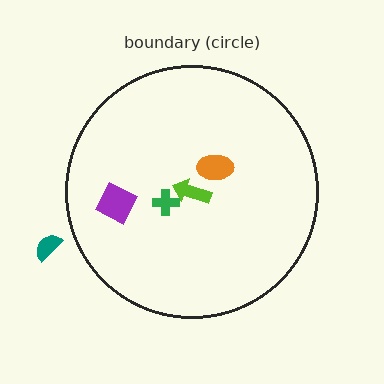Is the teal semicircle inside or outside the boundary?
Outside.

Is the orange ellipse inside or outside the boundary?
Inside.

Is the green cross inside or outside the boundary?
Inside.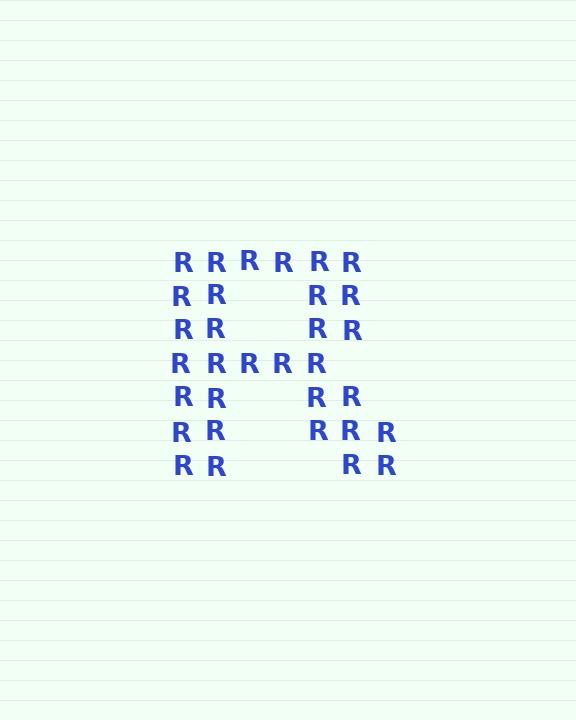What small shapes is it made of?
It is made of small letter R's.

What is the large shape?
The large shape is the letter R.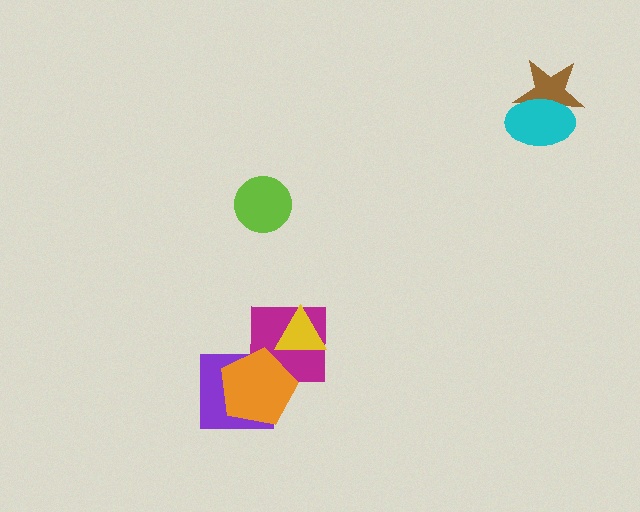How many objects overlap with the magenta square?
2 objects overlap with the magenta square.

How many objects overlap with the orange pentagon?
2 objects overlap with the orange pentagon.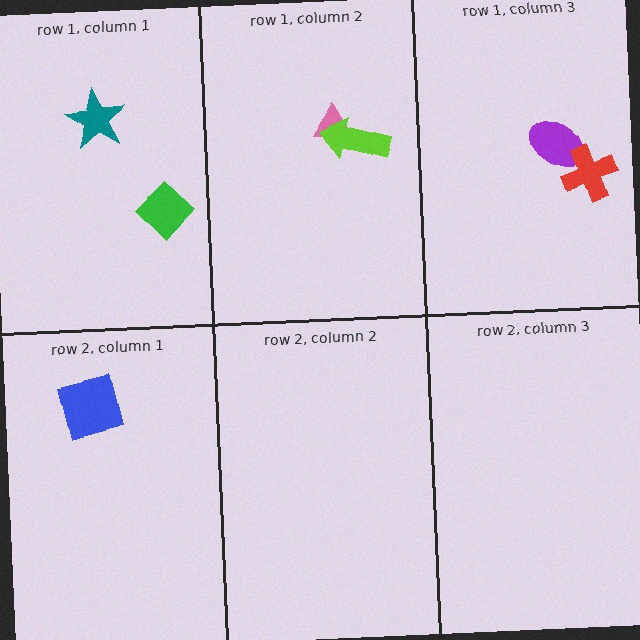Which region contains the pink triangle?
The row 1, column 2 region.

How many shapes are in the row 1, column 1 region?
2.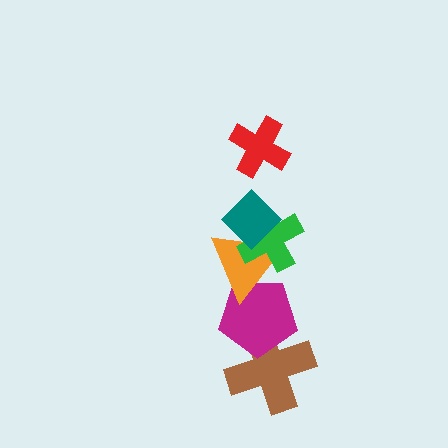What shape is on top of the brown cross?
The magenta pentagon is on top of the brown cross.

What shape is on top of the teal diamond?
The red cross is on top of the teal diamond.